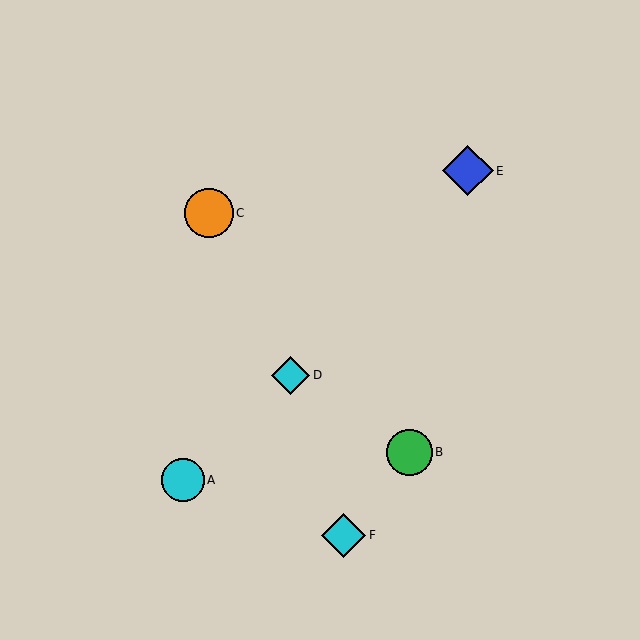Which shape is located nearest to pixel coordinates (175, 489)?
The cyan circle (labeled A) at (183, 480) is nearest to that location.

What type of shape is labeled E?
Shape E is a blue diamond.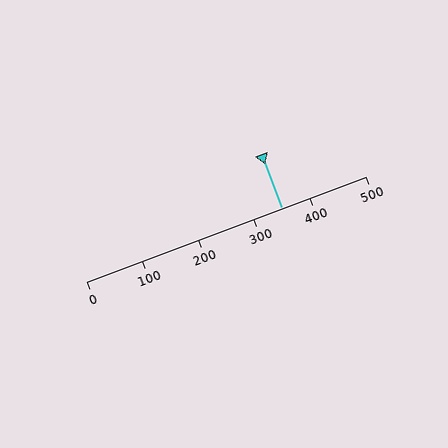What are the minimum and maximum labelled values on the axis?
The axis runs from 0 to 500.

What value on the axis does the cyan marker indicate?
The marker indicates approximately 350.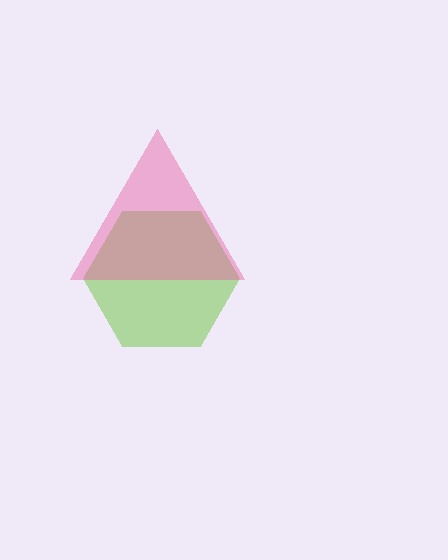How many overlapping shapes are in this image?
There are 2 overlapping shapes in the image.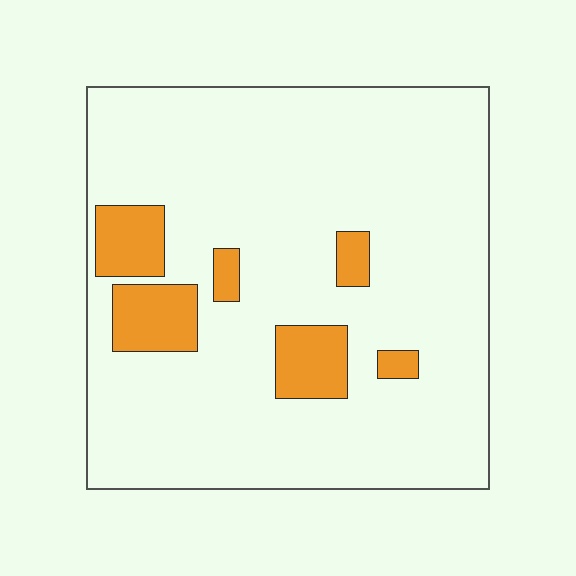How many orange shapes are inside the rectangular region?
6.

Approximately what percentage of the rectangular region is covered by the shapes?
Approximately 15%.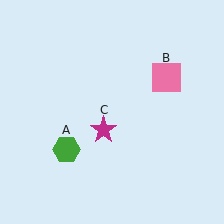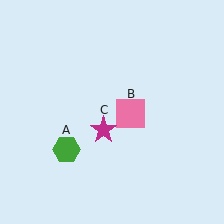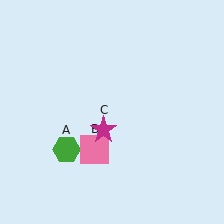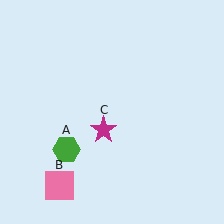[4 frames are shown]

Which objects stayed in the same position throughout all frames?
Green hexagon (object A) and magenta star (object C) remained stationary.